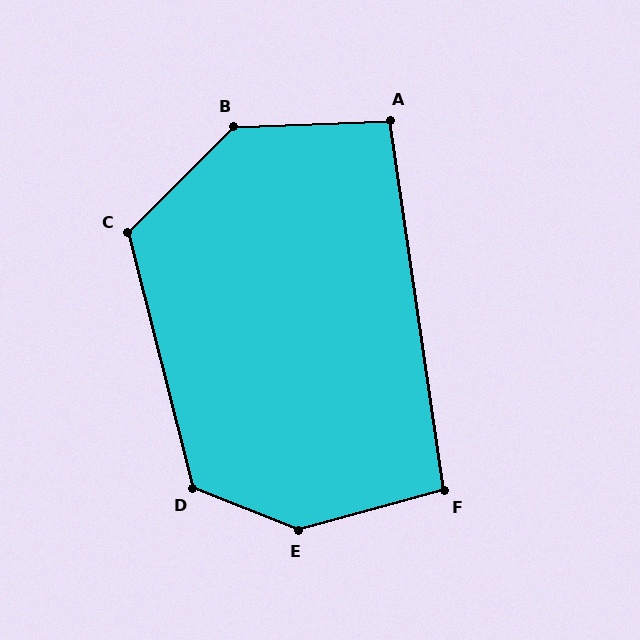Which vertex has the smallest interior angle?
A, at approximately 96 degrees.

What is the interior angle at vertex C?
Approximately 121 degrees (obtuse).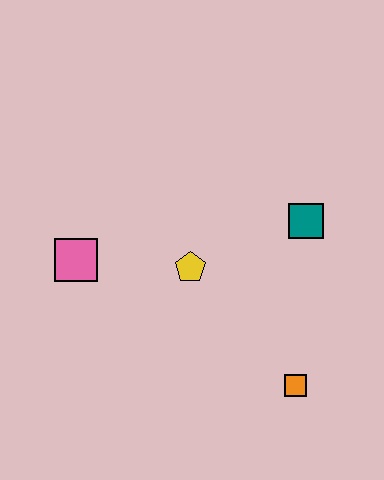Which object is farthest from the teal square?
The pink square is farthest from the teal square.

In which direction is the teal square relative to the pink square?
The teal square is to the right of the pink square.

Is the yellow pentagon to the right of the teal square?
No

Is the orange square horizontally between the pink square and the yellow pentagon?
No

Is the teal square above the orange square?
Yes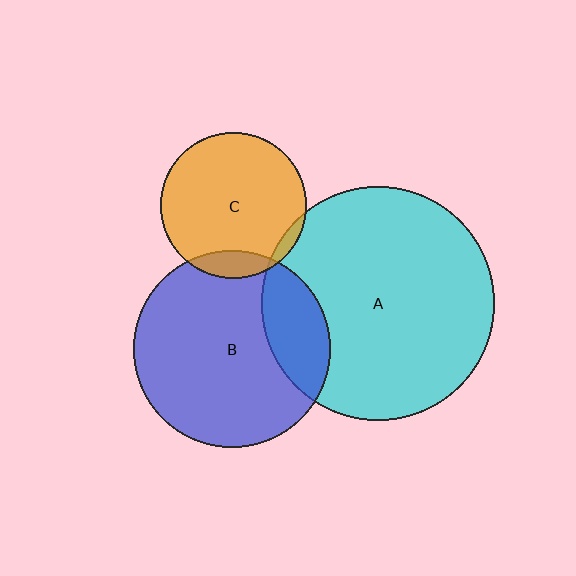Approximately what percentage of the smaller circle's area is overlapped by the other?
Approximately 5%.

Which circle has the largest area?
Circle A (cyan).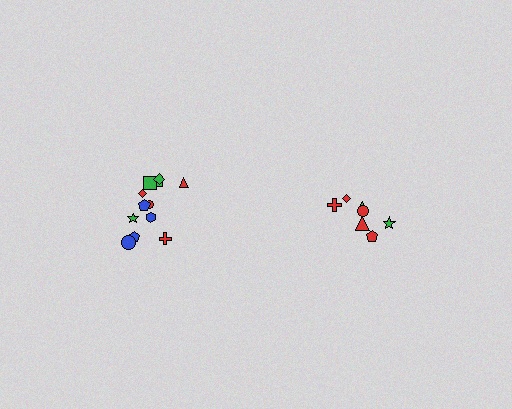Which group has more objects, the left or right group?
The left group.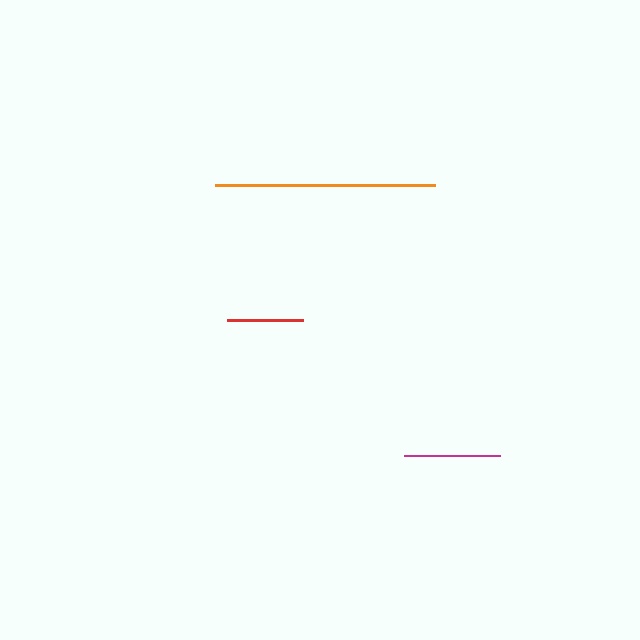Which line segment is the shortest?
The red line is the shortest at approximately 76 pixels.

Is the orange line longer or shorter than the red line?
The orange line is longer than the red line.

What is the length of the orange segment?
The orange segment is approximately 221 pixels long.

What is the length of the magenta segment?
The magenta segment is approximately 96 pixels long.